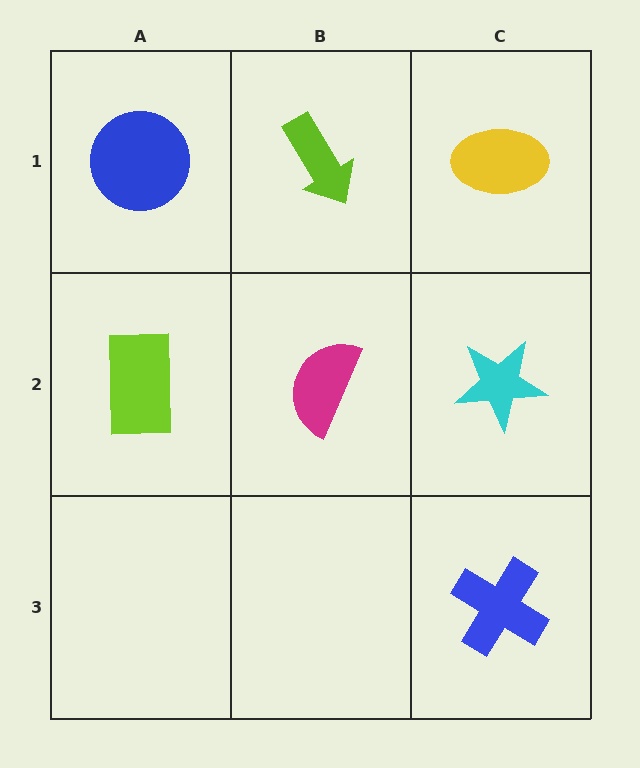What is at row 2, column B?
A magenta semicircle.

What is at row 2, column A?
A lime rectangle.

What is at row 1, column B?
A lime arrow.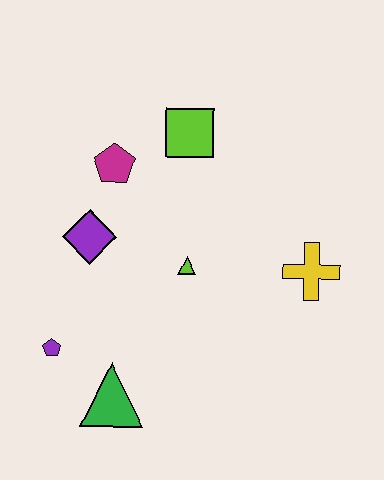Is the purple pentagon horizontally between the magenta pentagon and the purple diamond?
No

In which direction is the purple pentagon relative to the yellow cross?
The purple pentagon is to the left of the yellow cross.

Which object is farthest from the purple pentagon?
The yellow cross is farthest from the purple pentagon.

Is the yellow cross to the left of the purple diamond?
No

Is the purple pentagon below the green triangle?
No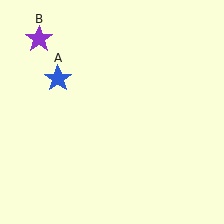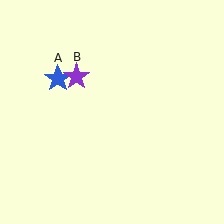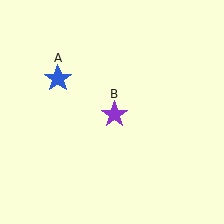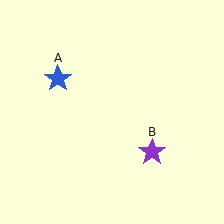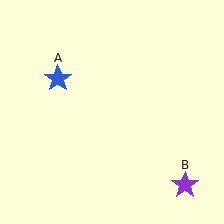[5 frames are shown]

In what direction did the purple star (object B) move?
The purple star (object B) moved down and to the right.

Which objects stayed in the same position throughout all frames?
Blue star (object A) remained stationary.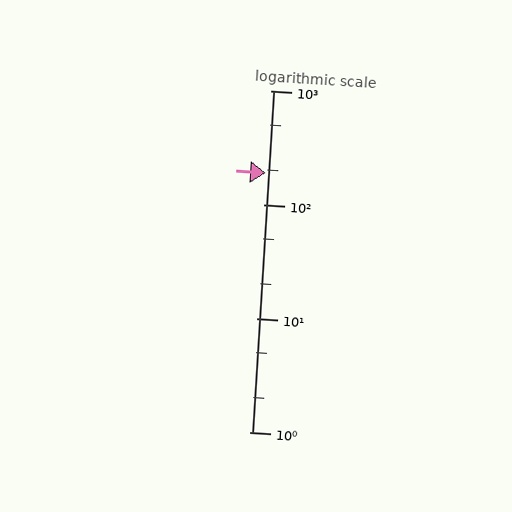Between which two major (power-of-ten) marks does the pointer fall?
The pointer is between 100 and 1000.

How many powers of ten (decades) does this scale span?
The scale spans 3 decades, from 1 to 1000.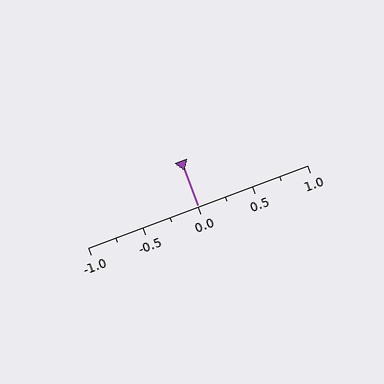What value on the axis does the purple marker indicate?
The marker indicates approximately 0.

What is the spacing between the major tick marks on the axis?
The major ticks are spaced 0.5 apart.